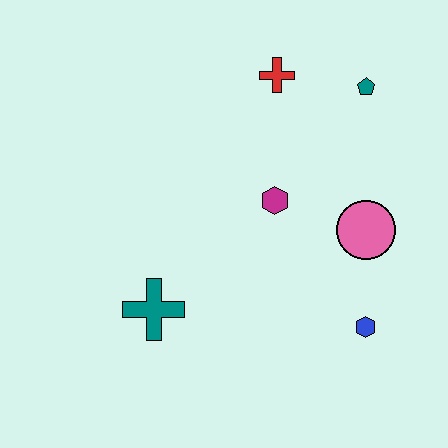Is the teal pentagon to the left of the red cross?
No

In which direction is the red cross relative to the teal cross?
The red cross is above the teal cross.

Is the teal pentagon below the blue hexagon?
No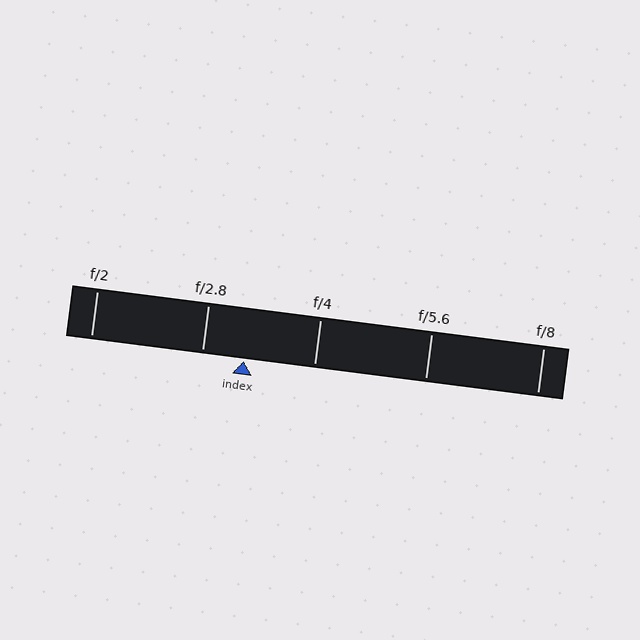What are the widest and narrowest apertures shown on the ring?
The widest aperture shown is f/2 and the narrowest is f/8.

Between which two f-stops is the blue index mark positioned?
The index mark is between f/2.8 and f/4.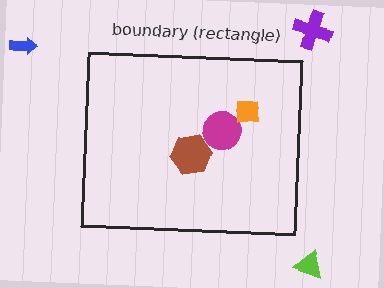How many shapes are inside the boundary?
3 inside, 3 outside.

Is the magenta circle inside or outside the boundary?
Inside.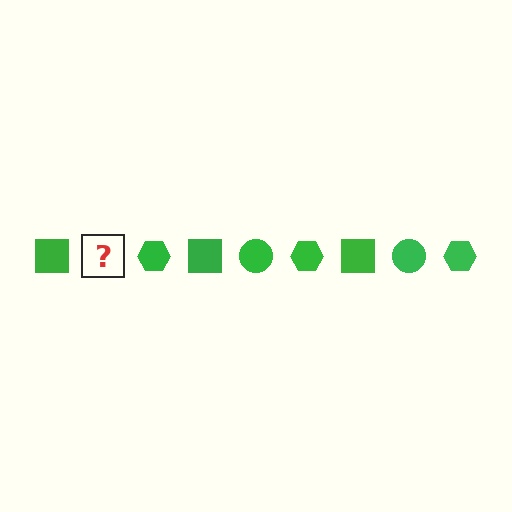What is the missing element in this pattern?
The missing element is a green circle.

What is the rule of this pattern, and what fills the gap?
The rule is that the pattern cycles through square, circle, hexagon shapes in green. The gap should be filled with a green circle.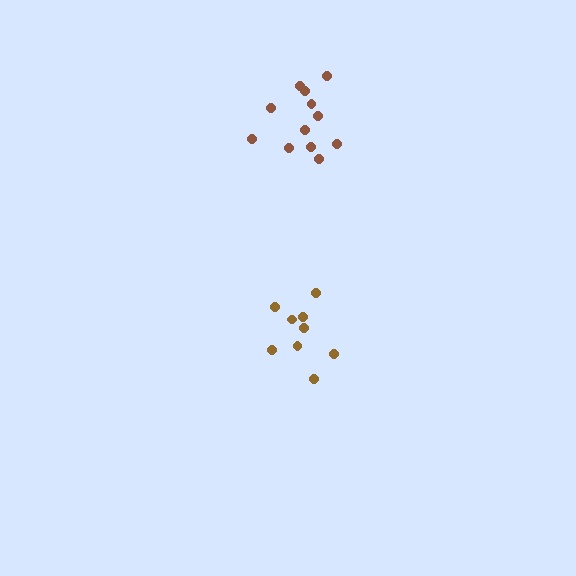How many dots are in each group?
Group 1: 9 dots, Group 2: 12 dots (21 total).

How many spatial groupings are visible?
There are 2 spatial groupings.